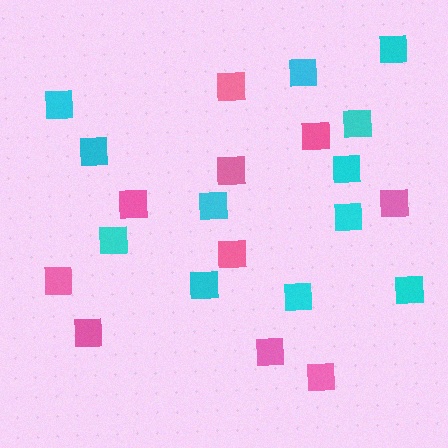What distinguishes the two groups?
There are 2 groups: one group of cyan squares (12) and one group of pink squares (10).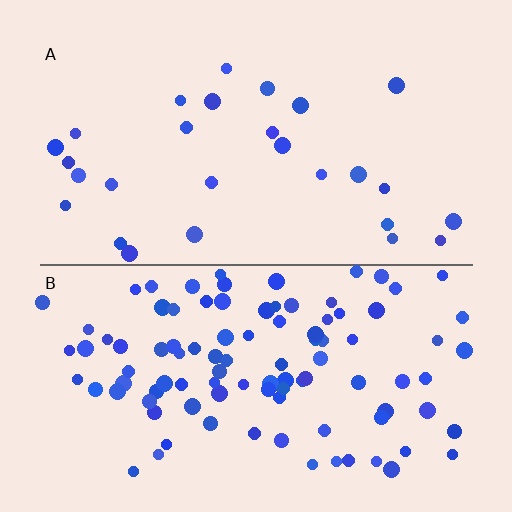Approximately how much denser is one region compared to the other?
Approximately 3.7× — region B over region A.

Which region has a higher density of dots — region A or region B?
B (the bottom).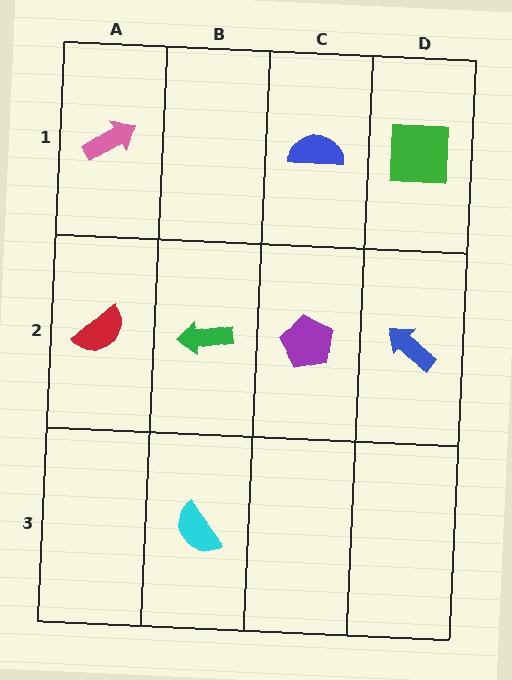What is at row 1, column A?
A pink arrow.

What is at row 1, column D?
A green square.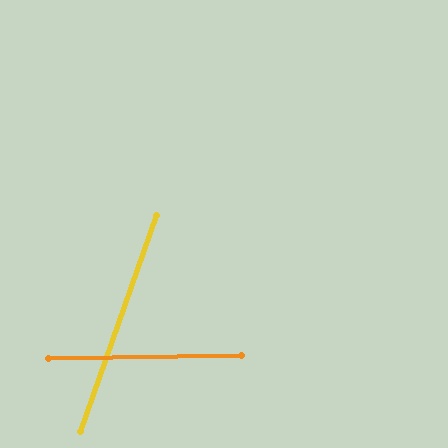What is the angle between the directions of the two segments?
Approximately 70 degrees.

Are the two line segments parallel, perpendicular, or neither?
Neither parallel nor perpendicular — they differ by about 70°.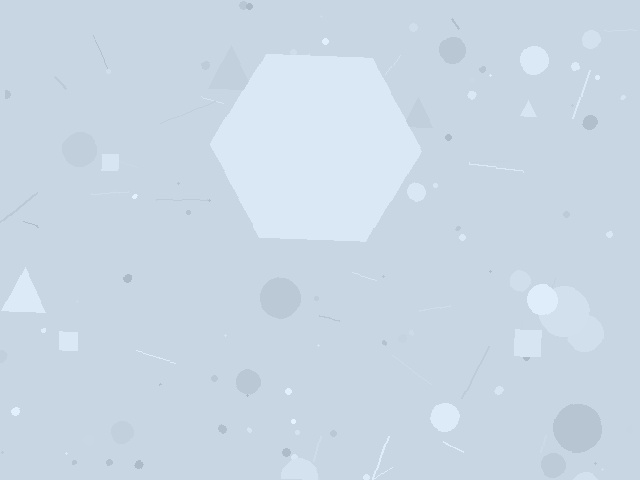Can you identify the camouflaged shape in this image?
The camouflaged shape is a hexagon.